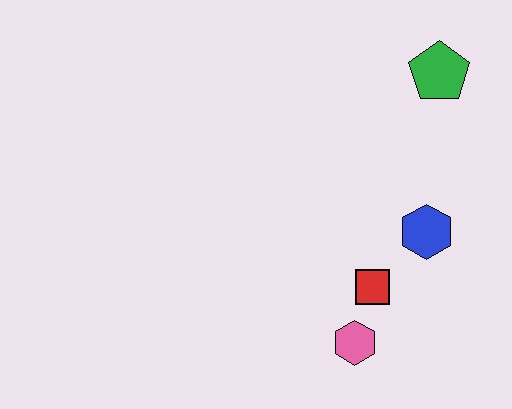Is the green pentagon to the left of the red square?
No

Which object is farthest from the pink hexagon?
The green pentagon is farthest from the pink hexagon.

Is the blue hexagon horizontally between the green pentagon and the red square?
Yes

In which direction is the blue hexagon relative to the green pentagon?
The blue hexagon is below the green pentagon.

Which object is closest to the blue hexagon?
The red square is closest to the blue hexagon.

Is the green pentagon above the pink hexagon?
Yes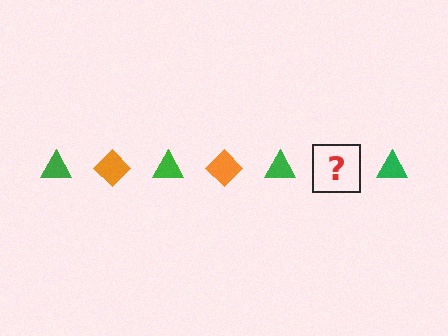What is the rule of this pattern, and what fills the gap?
The rule is that the pattern alternates between green triangle and orange diamond. The gap should be filled with an orange diamond.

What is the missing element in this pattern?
The missing element is an orange diamond.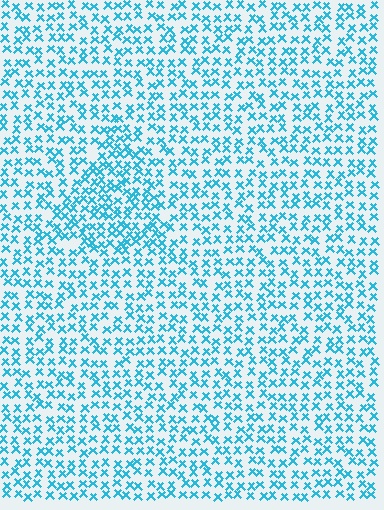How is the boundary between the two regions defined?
The boundary is defined by a change in element density (approximately 1.6x ratio). All elements are the same color, size, and shape.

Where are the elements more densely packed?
The elements are more densely packed inside the triangle boundary.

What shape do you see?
I see a triangle.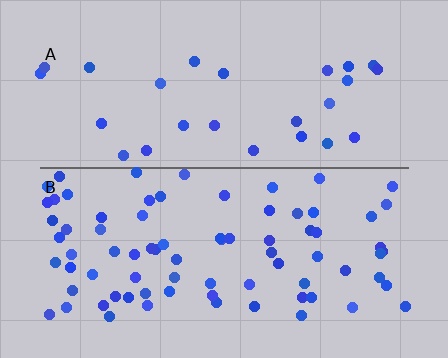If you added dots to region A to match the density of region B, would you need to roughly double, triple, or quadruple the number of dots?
Approximately triple.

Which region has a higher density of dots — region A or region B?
B (the bottom).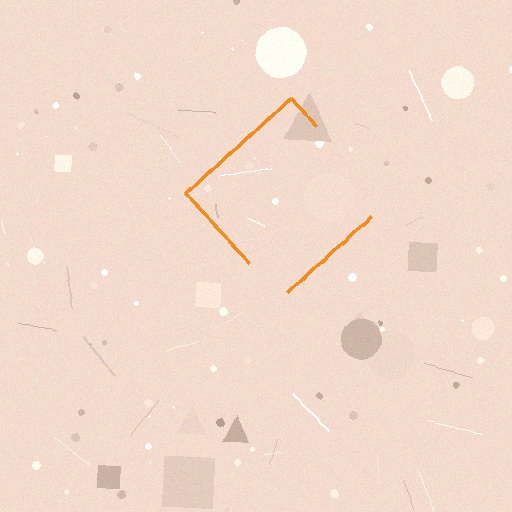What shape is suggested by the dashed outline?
The dashed outline suggests a diamond.